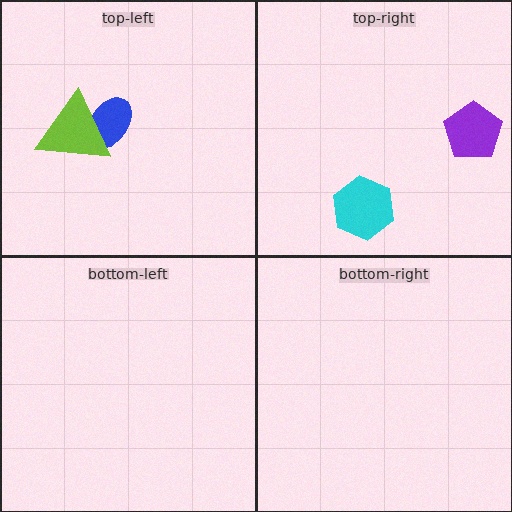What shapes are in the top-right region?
The purple pentagon, the cyan hexagon.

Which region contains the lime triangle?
The top-left region.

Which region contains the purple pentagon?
The top-right region.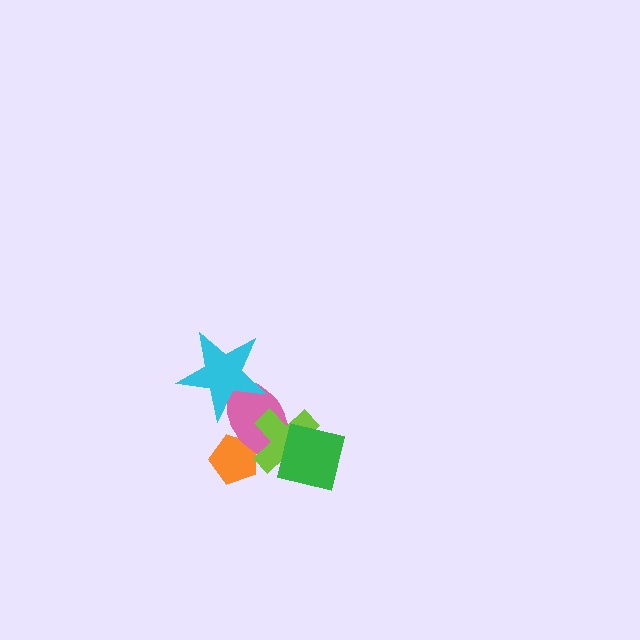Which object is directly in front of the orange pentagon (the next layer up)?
The pink ellipse is directly in front of the orange pentagon.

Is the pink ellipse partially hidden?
Yes, it is partially covered by another shape.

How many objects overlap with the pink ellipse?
3 objects overlap with the pink ellipse.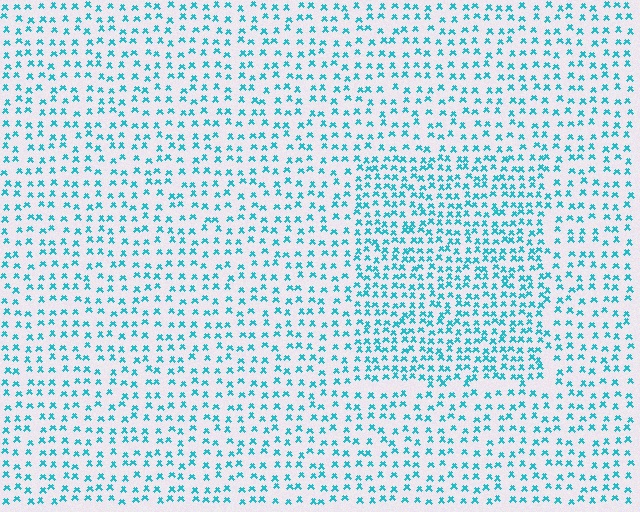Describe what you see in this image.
The image contains small cyan elements arranged at two different densities. A rectangle-shaped region is visible where the elements are more densely packed than the surrounding area.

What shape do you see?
I see a rectangle.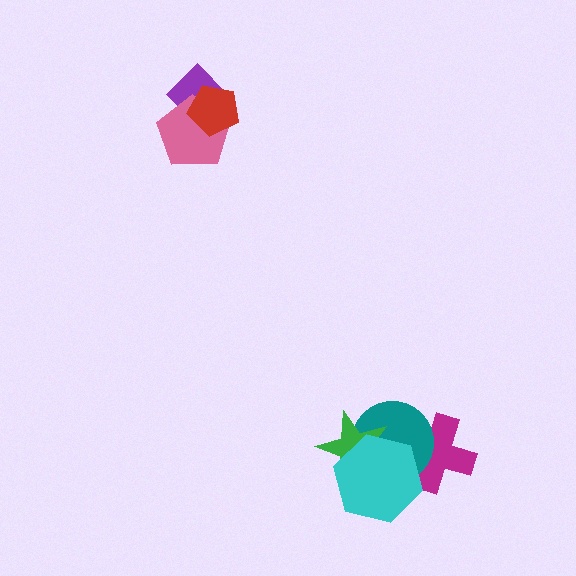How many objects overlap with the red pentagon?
2 objects overlap with the red pentagon.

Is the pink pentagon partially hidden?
Yes, it is partially covered by another shape.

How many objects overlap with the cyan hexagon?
3 objects overlap with the cyan hexagon.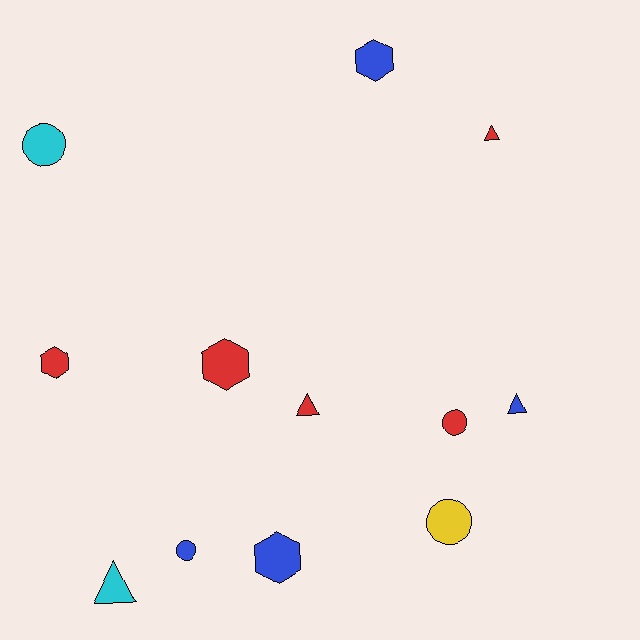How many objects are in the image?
There are 12 objects.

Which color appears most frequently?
Red, with 5 objects.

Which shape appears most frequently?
Circle, with 4 objects.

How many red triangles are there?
There are 2 red triangles.